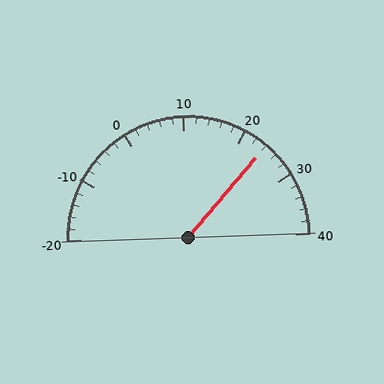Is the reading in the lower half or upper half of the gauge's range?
The reading is in the upper half of the range (-20 to 40).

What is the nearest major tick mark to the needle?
The nearest major tick mark is 20.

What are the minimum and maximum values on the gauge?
The gauge ranges from -20 to 40.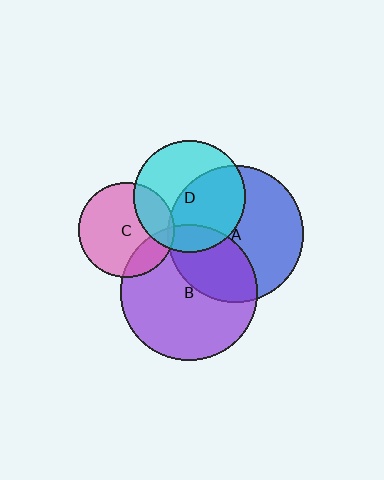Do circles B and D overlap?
Yes.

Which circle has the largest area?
Circle A (blue).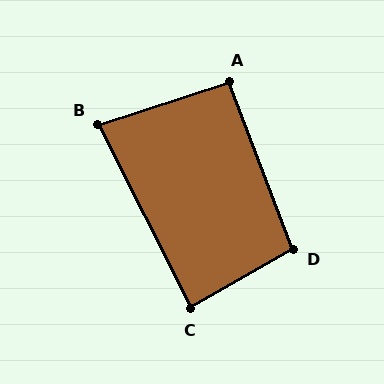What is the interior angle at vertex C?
Approximately 87 degrees (approximately right).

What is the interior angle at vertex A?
Approximately 93 degrees (approximately right).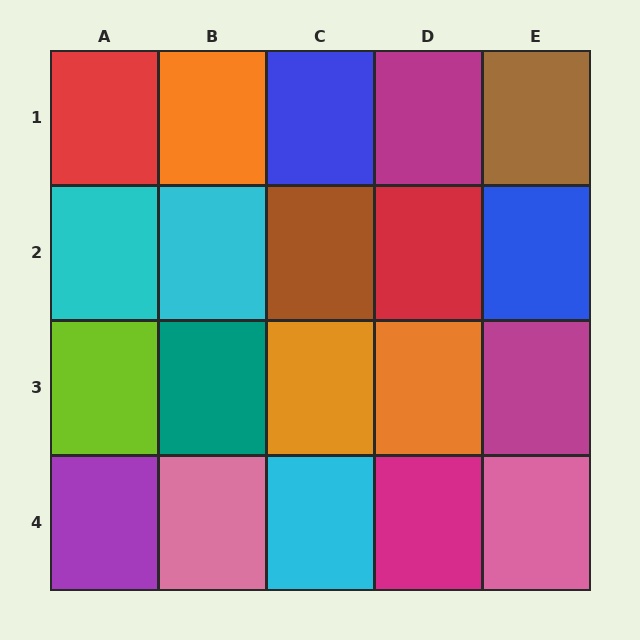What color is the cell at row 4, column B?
Pink.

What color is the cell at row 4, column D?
Magenta.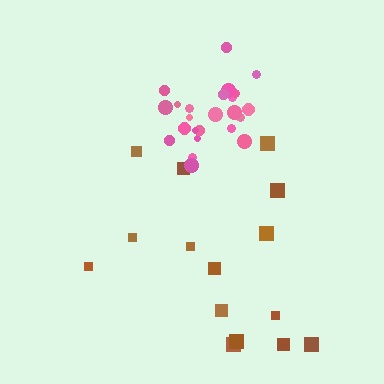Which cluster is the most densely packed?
Pink.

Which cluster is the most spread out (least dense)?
Brown.